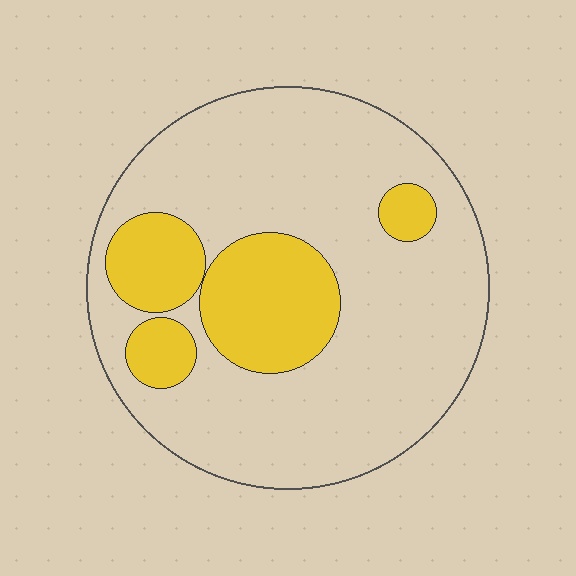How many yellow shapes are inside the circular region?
4.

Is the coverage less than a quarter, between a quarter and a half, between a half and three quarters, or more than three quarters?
Less than a quarter.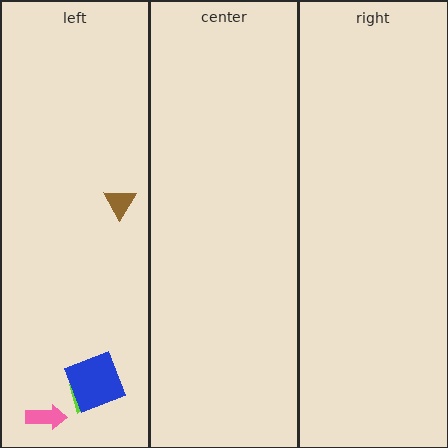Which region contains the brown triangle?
The left region.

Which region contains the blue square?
The left region.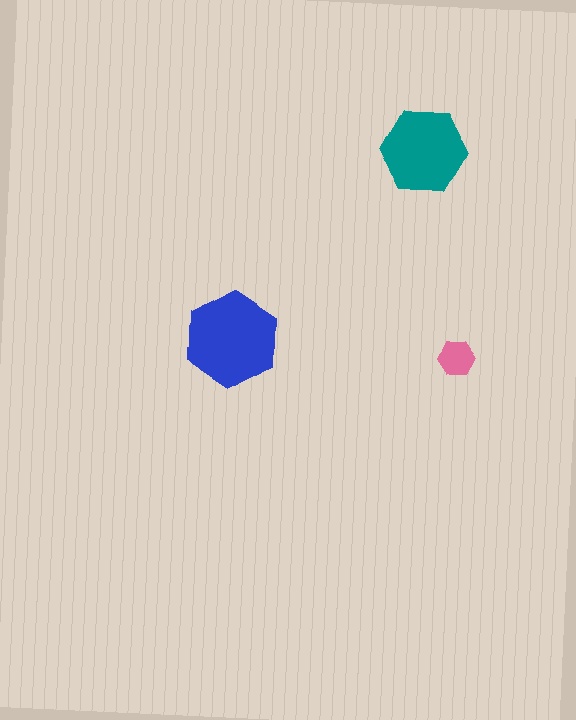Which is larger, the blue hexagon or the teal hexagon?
The blue one.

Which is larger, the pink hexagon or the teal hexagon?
The teal one.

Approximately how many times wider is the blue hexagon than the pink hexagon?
About 2.5 times wider.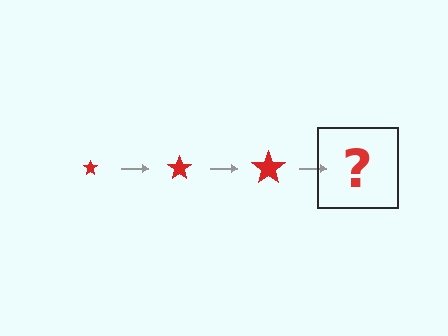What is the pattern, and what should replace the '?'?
The pattern is that the star gets progressively larger each step. The '?' should be a red star, larger than the previous one.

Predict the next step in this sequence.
The next step is a red star, larger than the previous one.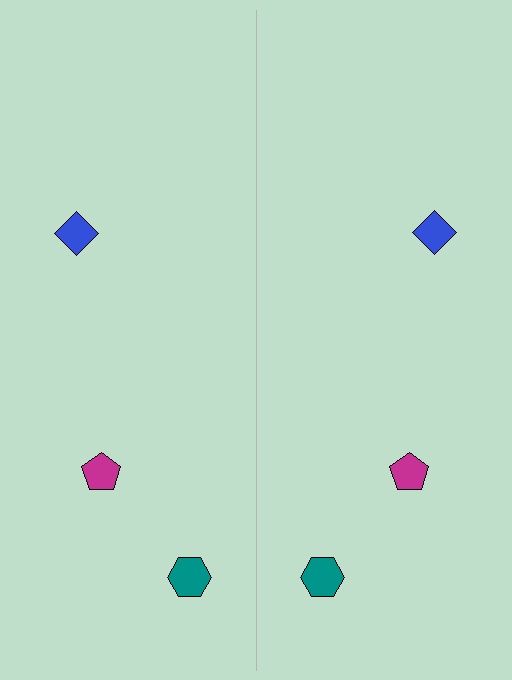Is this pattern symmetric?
Yes, this pattern has bilateral (reflection) symmetry.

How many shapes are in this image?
There are 6 shapes in this image.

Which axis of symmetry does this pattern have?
The pattern has a vertical axis of symmetry running through the center of the image.